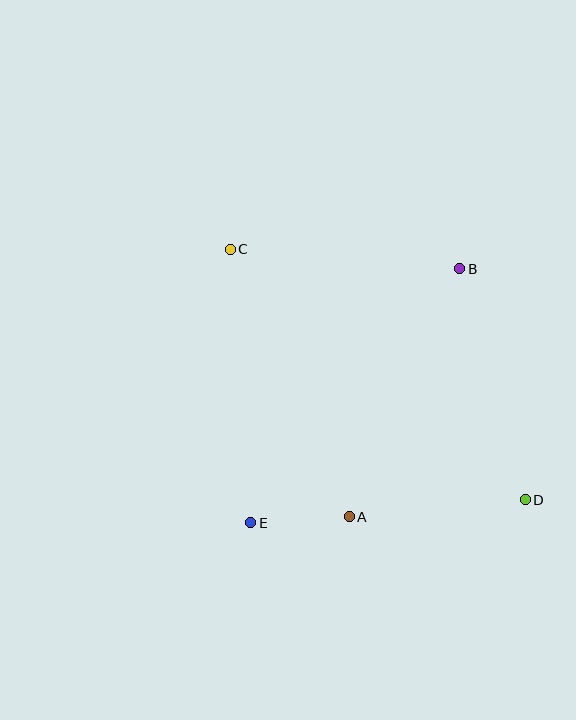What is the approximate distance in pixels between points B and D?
The distance between B and D is approximately 240 pixels.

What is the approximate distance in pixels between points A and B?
The distance between A and B is approximately 271 pixels.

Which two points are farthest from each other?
Points C and D are farthest from each other.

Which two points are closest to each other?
Points A and E are closest to each other.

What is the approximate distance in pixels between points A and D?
The distance between A and D is approximately 177 pixels.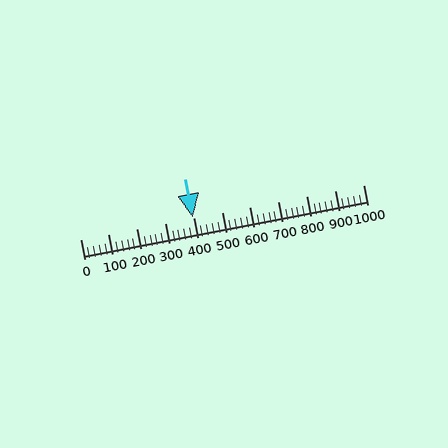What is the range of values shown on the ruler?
The ruler shows values from 0 to 1000.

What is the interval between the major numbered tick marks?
The major tick marks are spaced 100 units apart.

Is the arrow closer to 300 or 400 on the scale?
The arrow is closer to 400.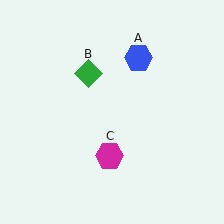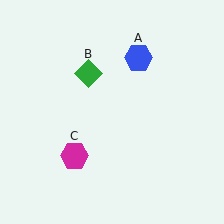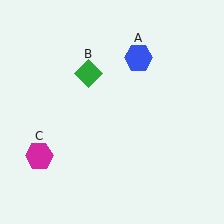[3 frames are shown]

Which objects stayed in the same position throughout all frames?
Blue hexagon (object A) and green diamond (object B) remained stationary.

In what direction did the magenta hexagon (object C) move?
The magenta hexagon (object C) moved left.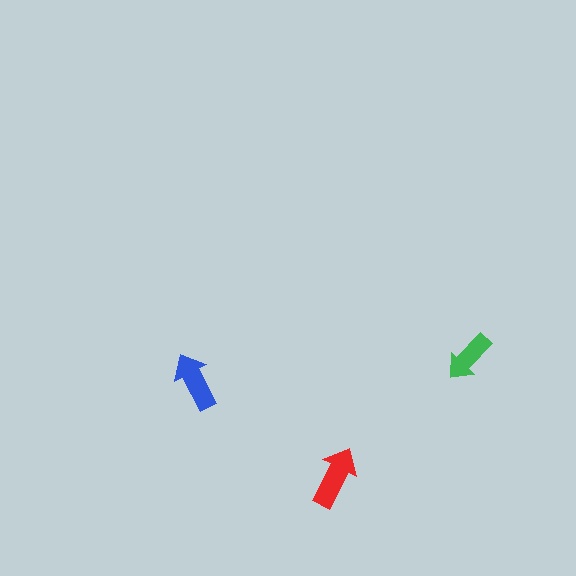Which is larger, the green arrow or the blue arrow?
The blue one.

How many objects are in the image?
There are 3 objects in the image.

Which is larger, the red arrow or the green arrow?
The red one.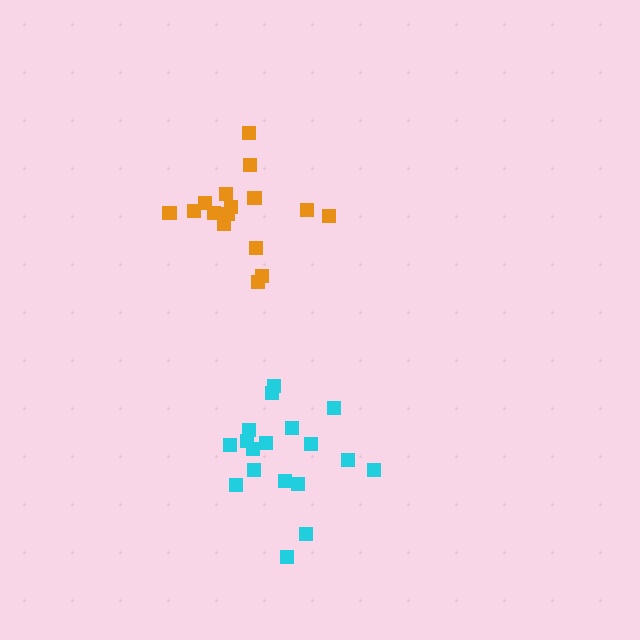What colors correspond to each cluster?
The clusters are colored: cyan, orange.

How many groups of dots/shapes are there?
There are 2 groups.